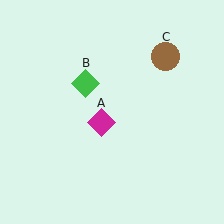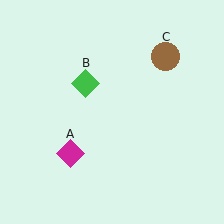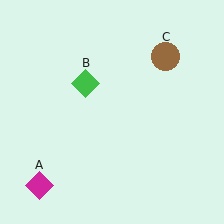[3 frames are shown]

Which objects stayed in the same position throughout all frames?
Green diamond (object B) and brown circle (object C) remained stationary.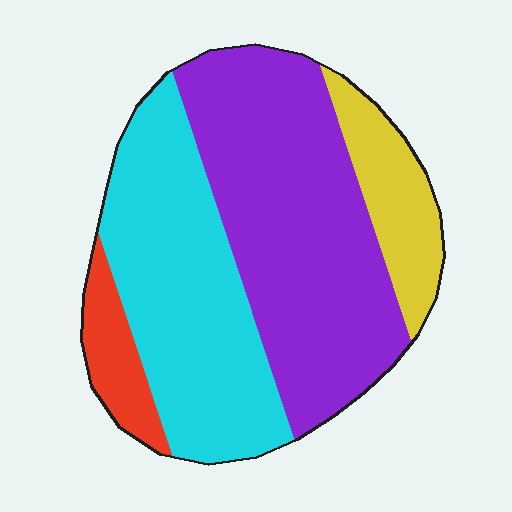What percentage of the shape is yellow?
Yellow covers about 10% of the shape.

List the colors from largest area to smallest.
From largest to smallest: purple, cyan, yellow, red.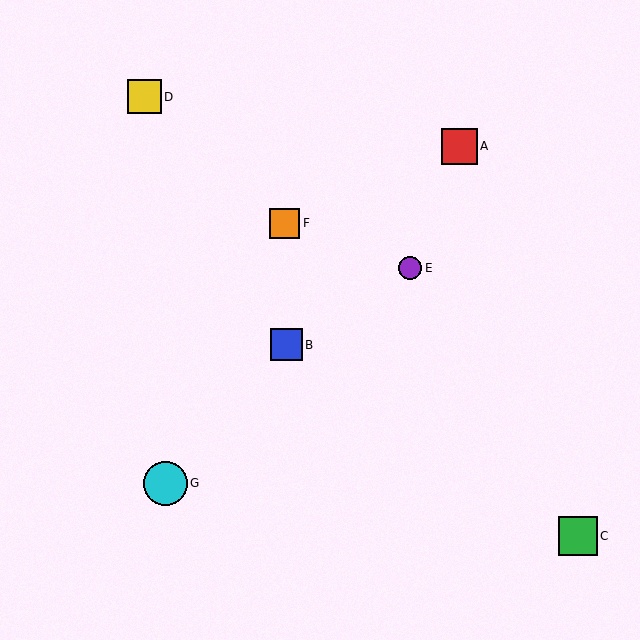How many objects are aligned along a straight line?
3 objects (A, B, G) are aligned along a straight line.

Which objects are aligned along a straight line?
Objects A, B, G are aligned along a straight line.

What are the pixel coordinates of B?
Object B is at (286, 345).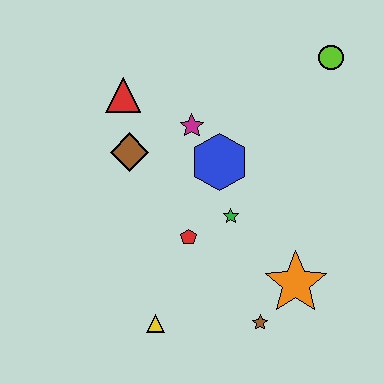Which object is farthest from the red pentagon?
The lime circle is farthest from the red pentagon.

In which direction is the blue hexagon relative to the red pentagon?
The blue hexagon is above the red pentagon.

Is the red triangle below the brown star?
No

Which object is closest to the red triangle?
The brown diamond is closest to the red triangle.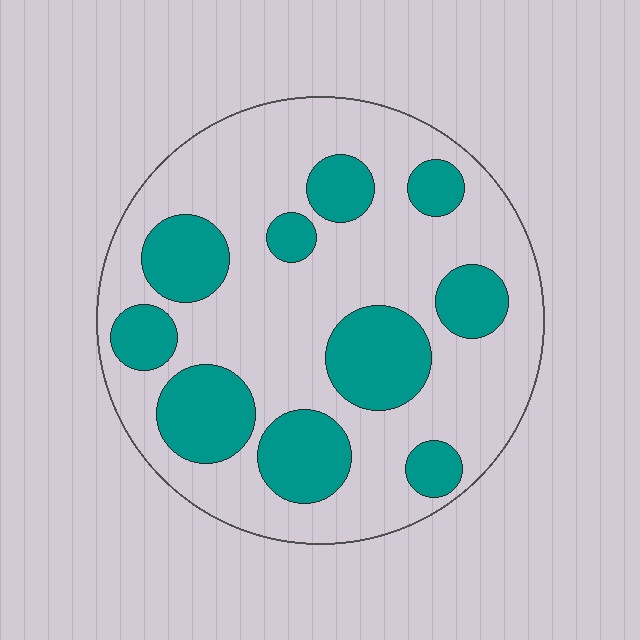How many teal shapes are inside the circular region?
10.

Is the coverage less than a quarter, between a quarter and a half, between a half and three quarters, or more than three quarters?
Between a quarter and a half.